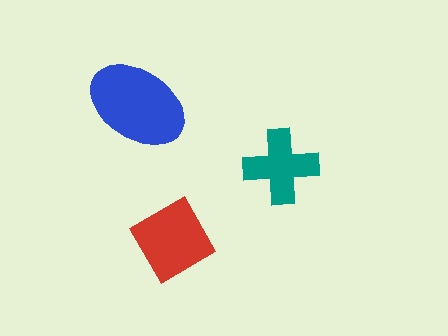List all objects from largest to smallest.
The blue ellipse, the red square, the teal cross.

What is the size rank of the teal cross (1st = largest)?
3rd.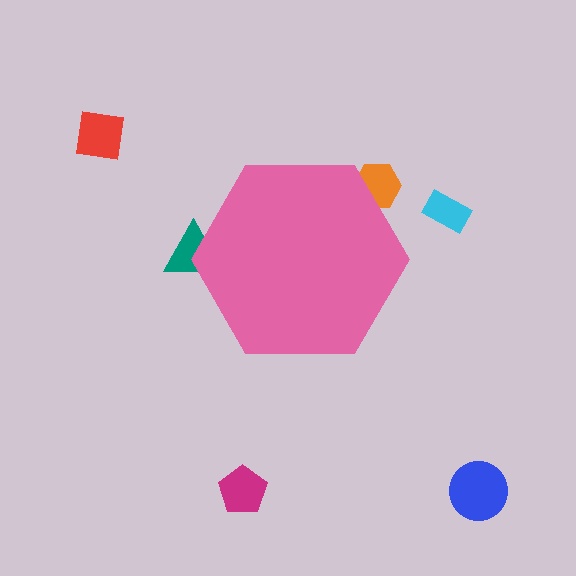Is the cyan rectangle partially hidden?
No, the cyan rectangle is fully visible.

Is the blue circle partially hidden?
No, the blue circle is fully visible.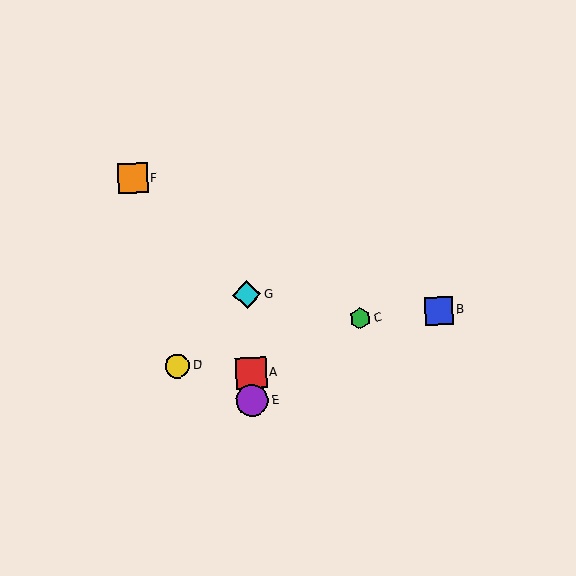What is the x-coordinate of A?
Object A is at x≈251.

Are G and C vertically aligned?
No, G is at x≈247 and C is at x≈360.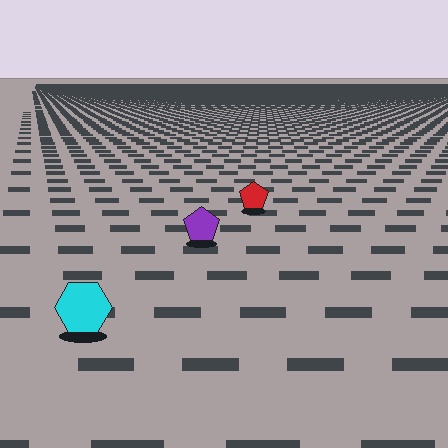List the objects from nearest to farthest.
From nearest to farthest: the cyan hexagon, the purple pentagon, the red pentagon.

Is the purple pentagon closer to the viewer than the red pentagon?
Yes. The purple pentagon is closer — you can tell from the texture gradient: the ground texture is coarser near it.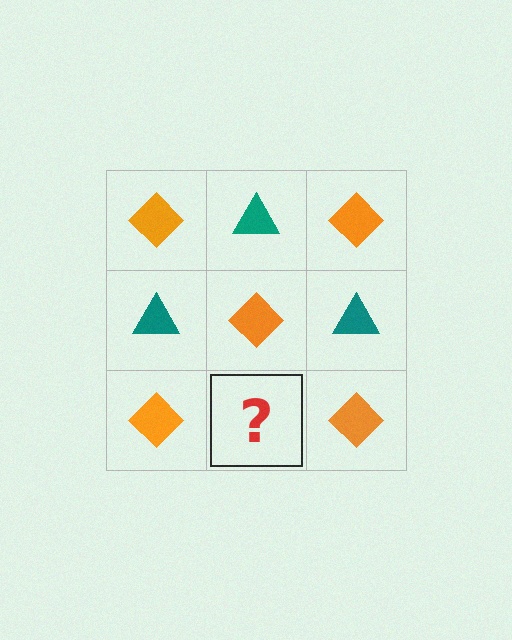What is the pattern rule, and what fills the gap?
The rule is that it alternates orange diamond and teal triangle in a checkerboard pattern. The gap should be filled with a teal triangle.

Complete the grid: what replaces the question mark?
The question mark should be replaced with a teal triangle.